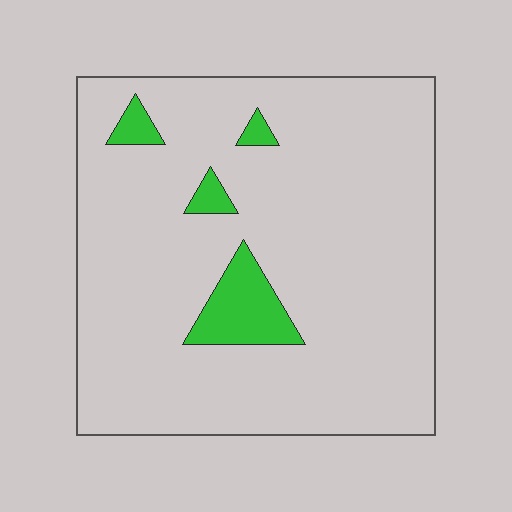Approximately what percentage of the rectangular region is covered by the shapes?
Approximately 10%.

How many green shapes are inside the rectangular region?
4.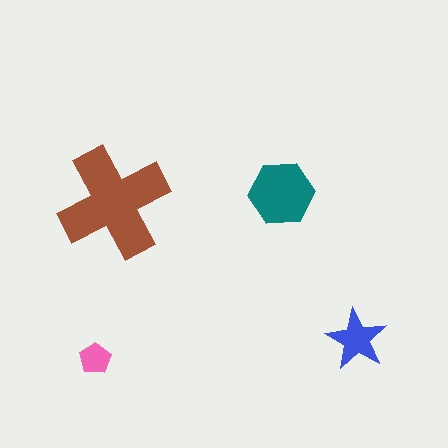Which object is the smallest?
The pink pentagon.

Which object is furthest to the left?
The pink pentagon is leftmost.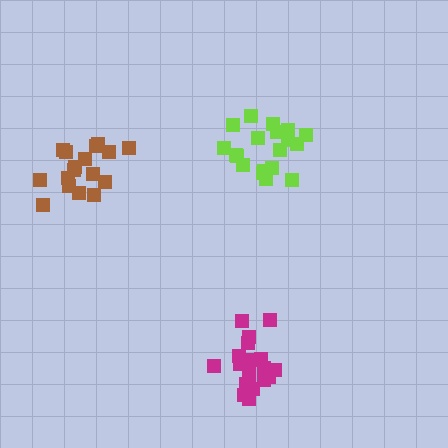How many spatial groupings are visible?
There are 3 spatial groupings.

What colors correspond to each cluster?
The clusters are colored: lime, magenta, brown.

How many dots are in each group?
Group 1: 19 dots, Group 2: 19 dots, Group 3: 17 dots (55 total).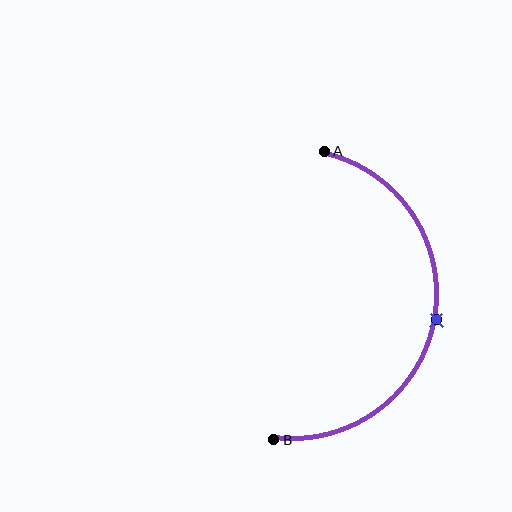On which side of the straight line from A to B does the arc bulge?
The arc bulges to the right of the straight line connecting A and B.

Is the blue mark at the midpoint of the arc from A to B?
Yes. The blue mark lies on the arc at equal arc-length from both A and B — it is the arc midpoint.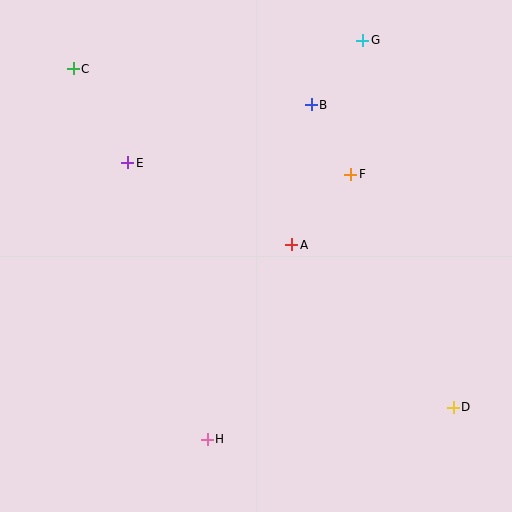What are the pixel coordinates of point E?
Point E is at (128, 163).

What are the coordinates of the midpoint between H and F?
The midpoint between H and F is at (279, 307).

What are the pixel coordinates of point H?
Point H is at (207, 439).